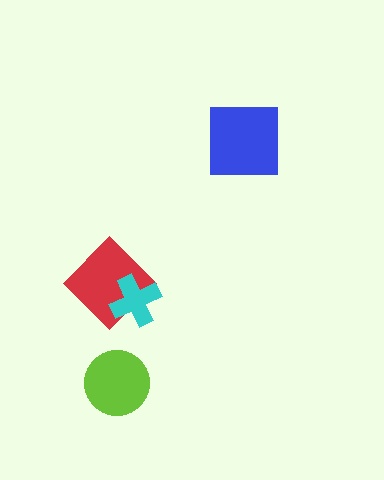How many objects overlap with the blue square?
0 objects overlap with the blue square.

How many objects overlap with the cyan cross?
1 object overlaps with the cyan cross.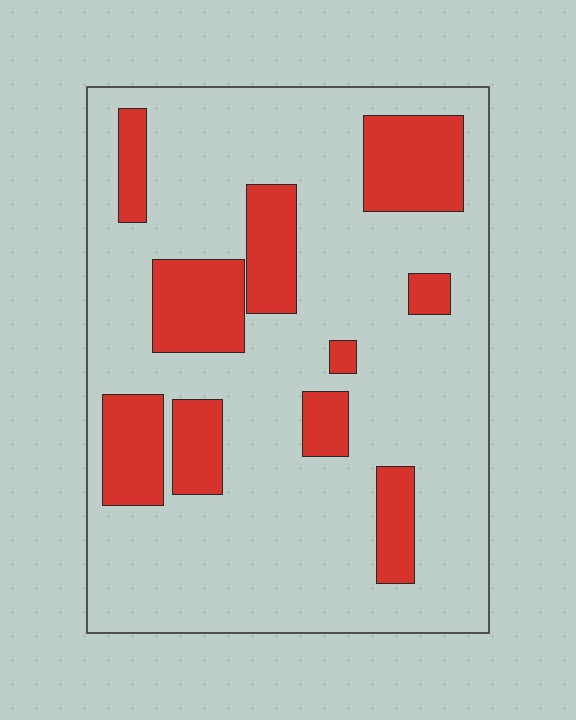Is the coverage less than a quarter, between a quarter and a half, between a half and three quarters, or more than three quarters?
Less than a quarter.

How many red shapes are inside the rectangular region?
10.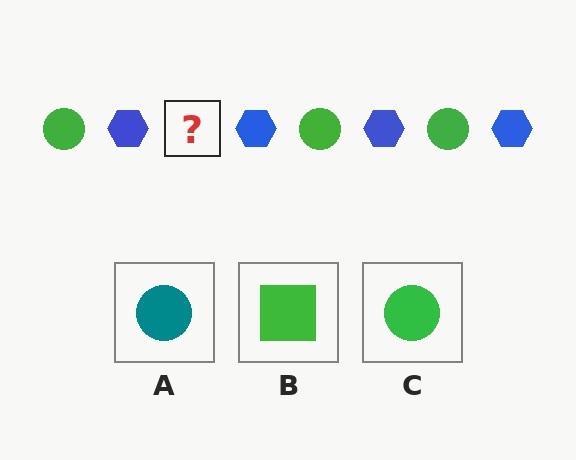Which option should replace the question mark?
Option C.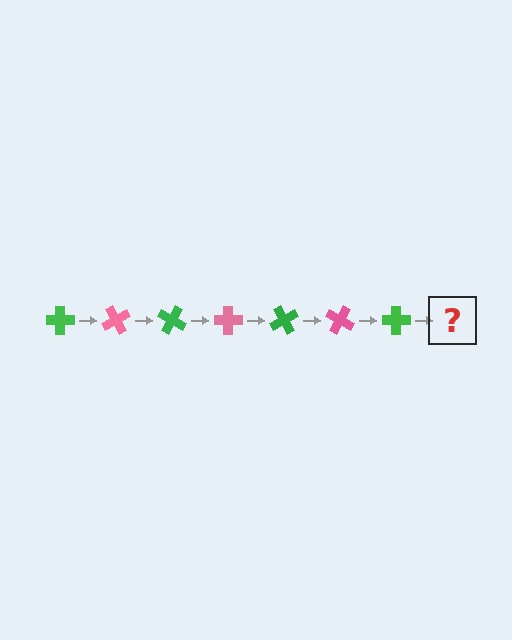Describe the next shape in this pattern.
It should be a pink cross, rotated 420 degrees from the start.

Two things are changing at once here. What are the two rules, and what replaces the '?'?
The two rules are that it rotates 60 degrees each step and the color cycles through green and pink. The '?' should be a pink cross, rotated 420 degrees from the start.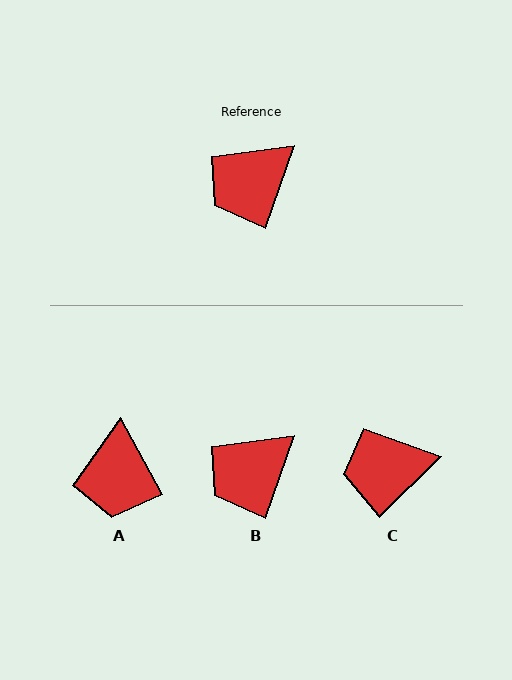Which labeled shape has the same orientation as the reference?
B.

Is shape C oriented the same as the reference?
No, it is off by about 27 degrees.